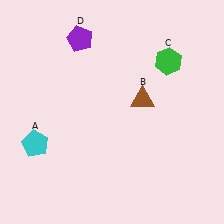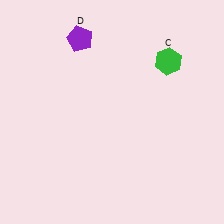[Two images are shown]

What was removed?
The brown triangle (B), the cyan pentagon (A) were removed in Image 2.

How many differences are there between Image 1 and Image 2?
There are 2 differences between the two images.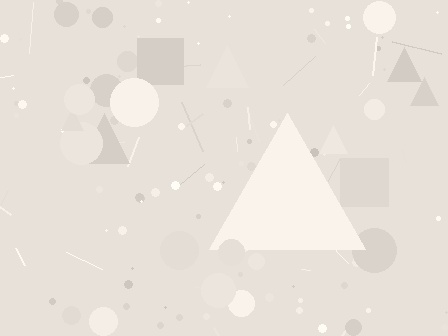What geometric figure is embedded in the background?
A triangle is embedded in the background.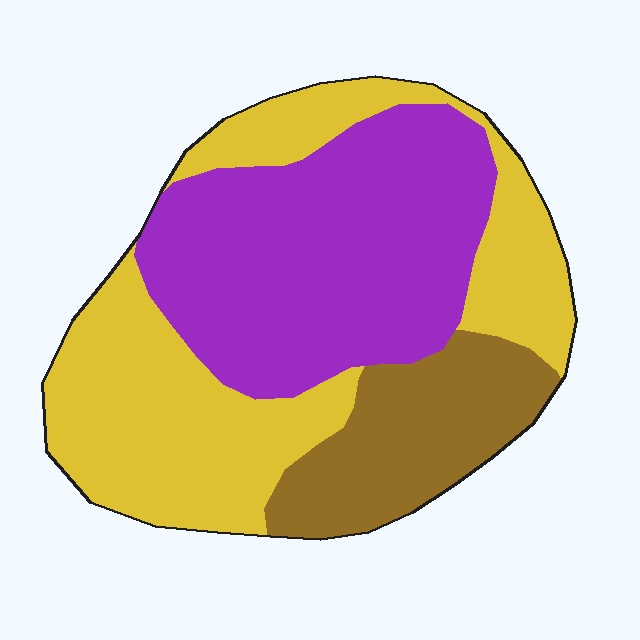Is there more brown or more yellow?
Yellow.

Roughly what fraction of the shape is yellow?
Yellow takes up about two fifths (2/5) of the shape.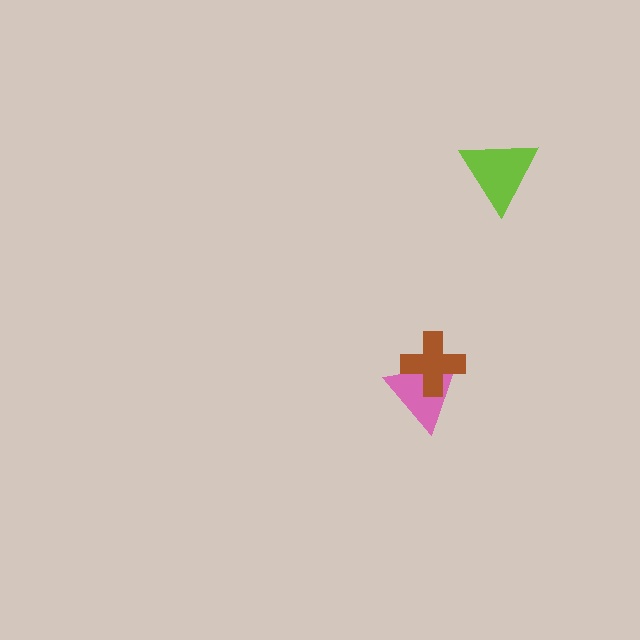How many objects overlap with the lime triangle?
0 objects overlap with the lime triangle.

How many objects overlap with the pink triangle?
1 object overlaps with the pink triangle.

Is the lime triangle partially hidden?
No, no other shape covers it.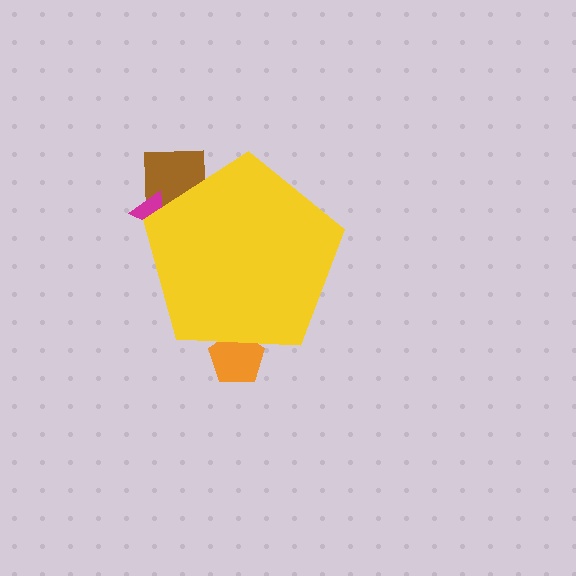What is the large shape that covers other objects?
A yellow pentagon.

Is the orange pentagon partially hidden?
Yes, the orange pentagon is partially hidden behind the yellow pentagon.